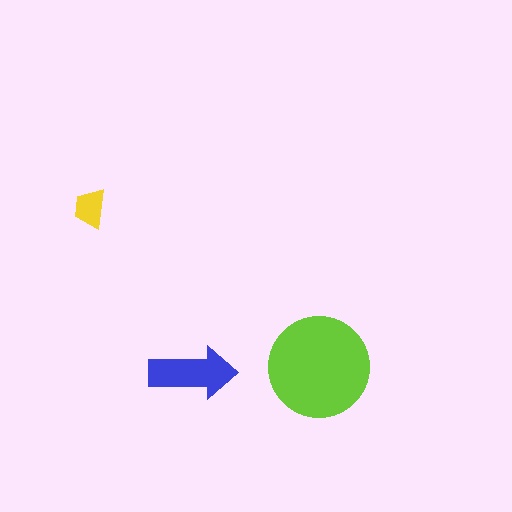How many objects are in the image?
There are 3 objects in the image.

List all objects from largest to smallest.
The lime circle, the blue arrow, the yellow trapezoid.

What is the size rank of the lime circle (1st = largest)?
1st.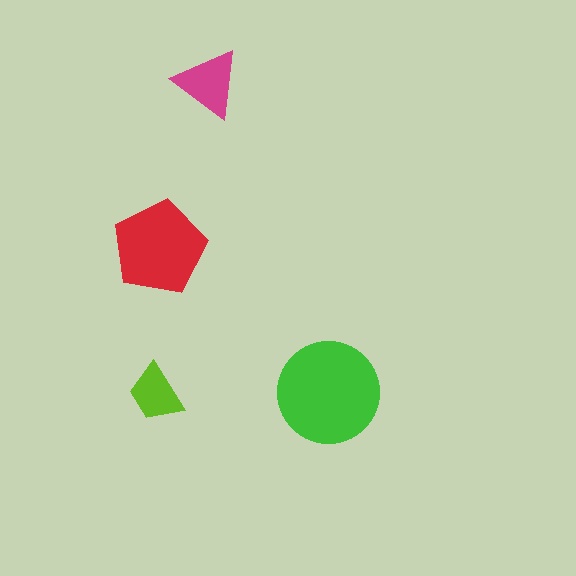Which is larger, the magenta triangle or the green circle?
The green circle.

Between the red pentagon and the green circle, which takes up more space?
The green circle.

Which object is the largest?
The green circle.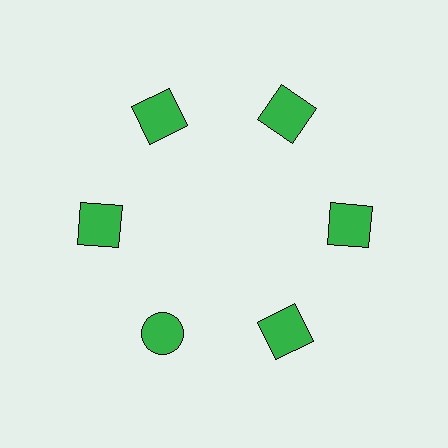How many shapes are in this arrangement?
There are 6 shapes arranged in a ring pattern.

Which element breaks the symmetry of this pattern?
The green circle at roughly the 7 o'clock position breaks the symmetry. All other shapes are green squares.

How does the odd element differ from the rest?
It has a different shape: circle instead of square.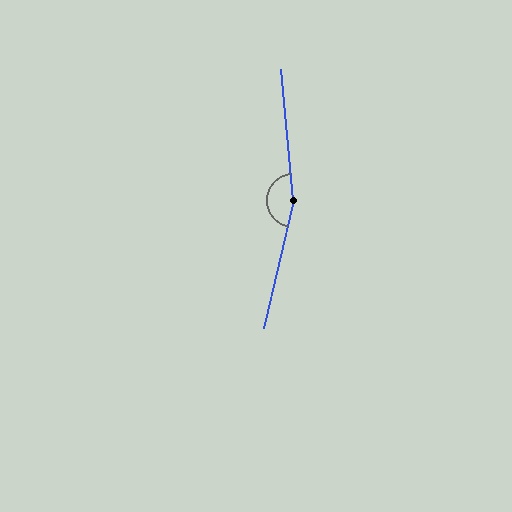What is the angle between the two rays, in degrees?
Approximately 161 degrees.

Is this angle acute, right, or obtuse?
It is obtuse.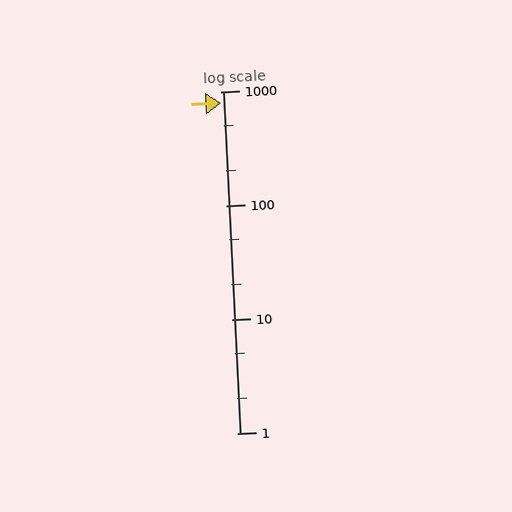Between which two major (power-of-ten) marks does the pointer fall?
The pointer is between 100 and 1000.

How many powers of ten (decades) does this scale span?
The scale spans 3 decades, from 1 to 1000.